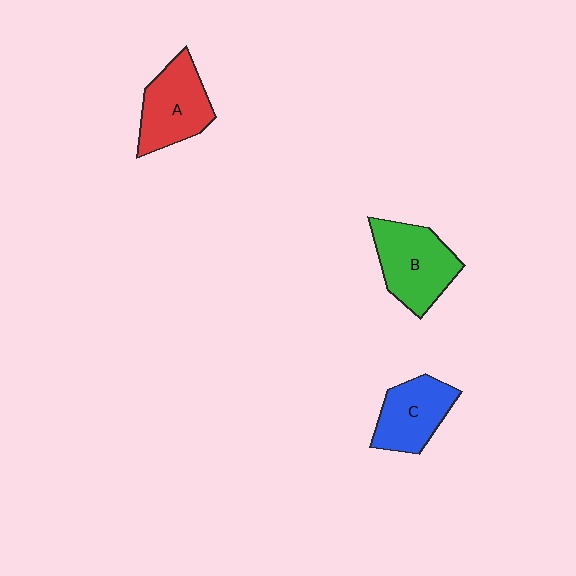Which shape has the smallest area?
Shape C (blue).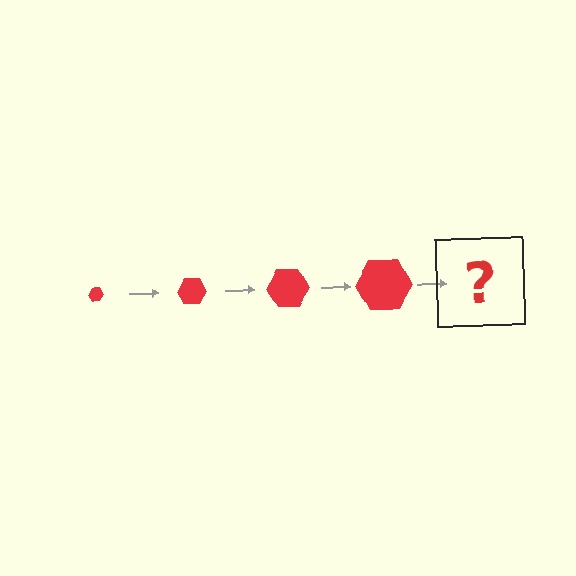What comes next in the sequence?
The next element should be a red hexagon, larger than the previous one.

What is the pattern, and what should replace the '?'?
The pattern is that the hexagon gets progressively larger each step. The '?' should be a red hexagon, larger than the previous one.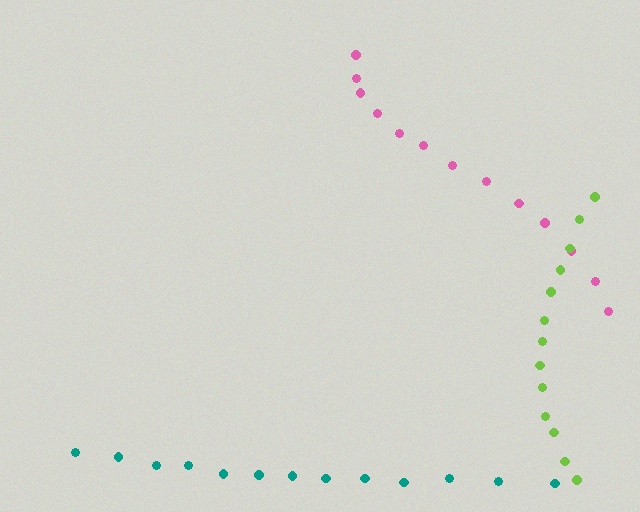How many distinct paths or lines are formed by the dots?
There are 3 distinct paths.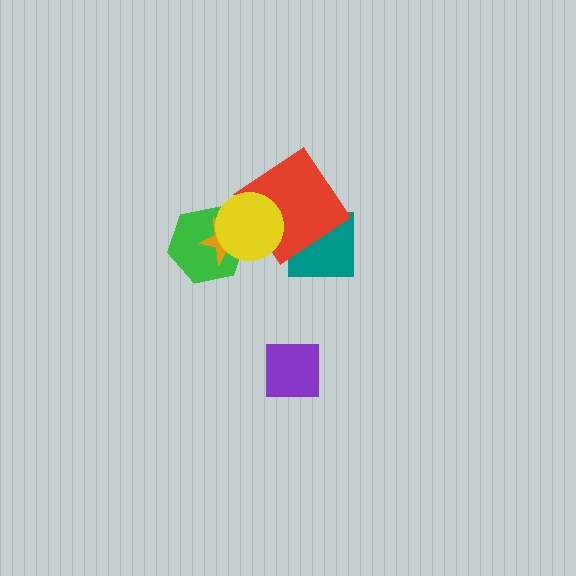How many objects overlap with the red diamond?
2 objects overlap with the red diamond.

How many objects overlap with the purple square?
0 objects overlap with the purple square.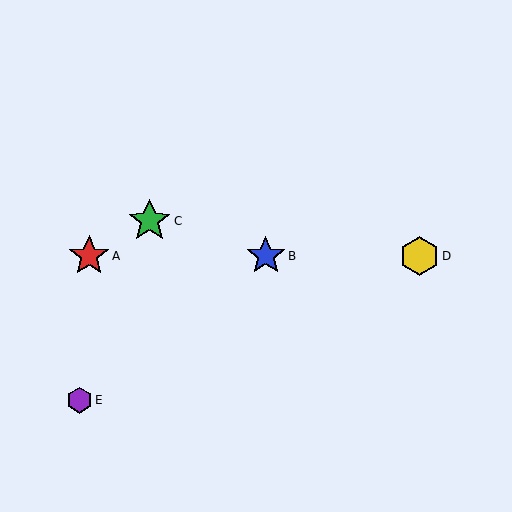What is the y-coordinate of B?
Object B is at y≈256.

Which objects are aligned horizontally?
Objects A, B, D are aligned horizontally.